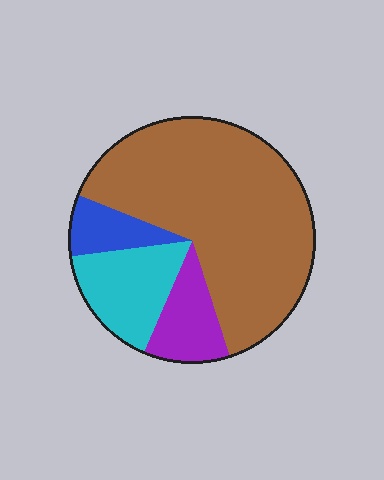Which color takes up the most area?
Brown, at roughly 65%.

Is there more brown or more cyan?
Brown.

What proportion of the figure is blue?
Blue covers 8% of the figure.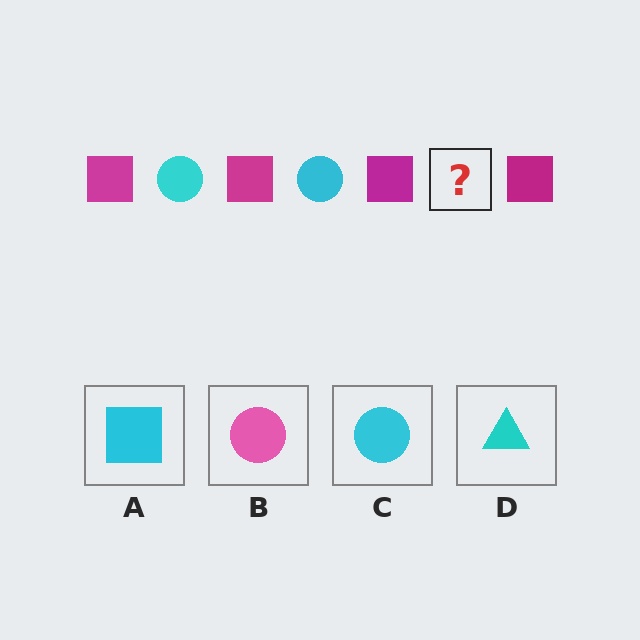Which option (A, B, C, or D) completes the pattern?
C.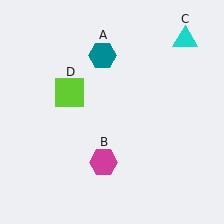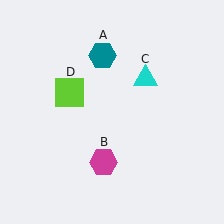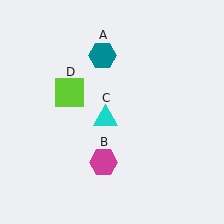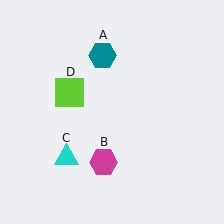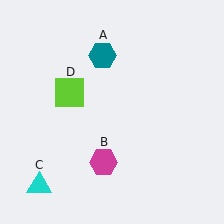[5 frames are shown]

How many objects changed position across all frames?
1 object changed position: cyan triangle (object C).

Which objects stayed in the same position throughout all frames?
Teal hexagon (object A) and magenta hexagon (object B) and lime square (object D) remained stationary.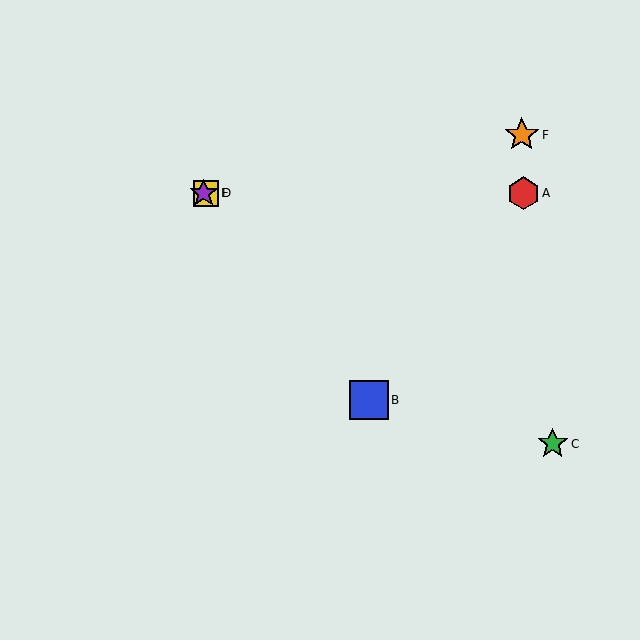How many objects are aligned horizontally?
3 objects (A, D, E) are aligned horizontally.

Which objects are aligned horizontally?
Objects A, D, E are aligned horizontally.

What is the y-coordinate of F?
Object F is at y≈135.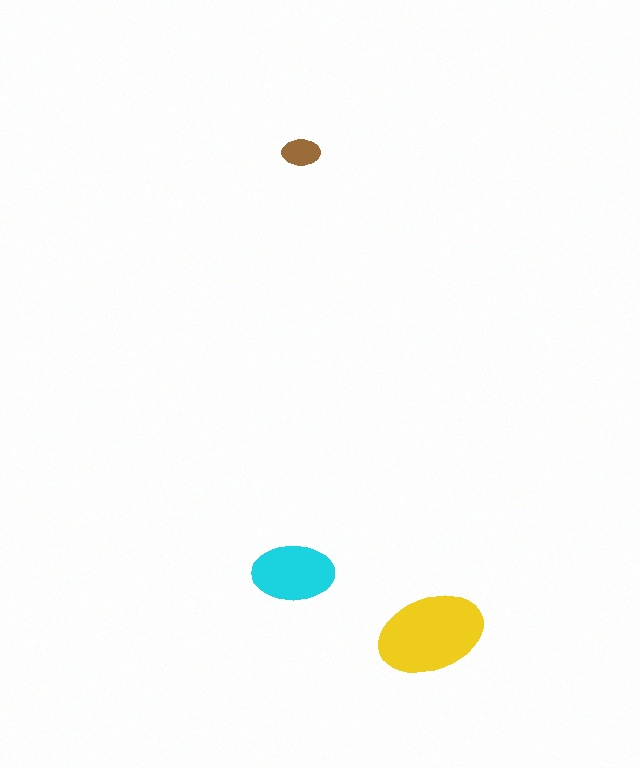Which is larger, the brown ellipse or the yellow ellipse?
The yellow one.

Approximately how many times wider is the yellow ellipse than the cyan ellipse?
About 1.5 times wider.